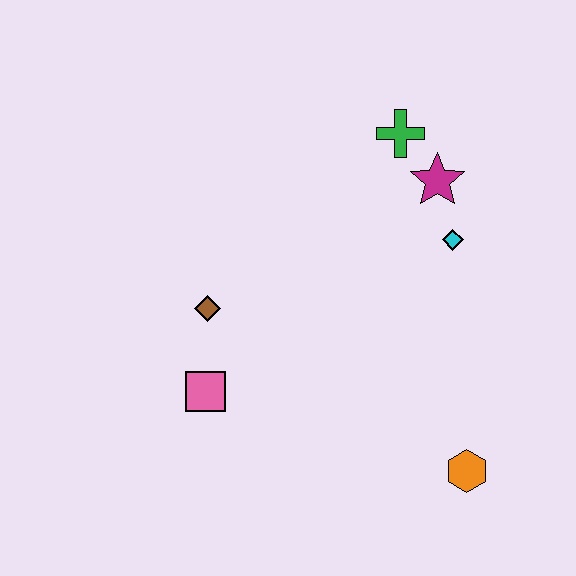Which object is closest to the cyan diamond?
The magenta star is closest to the cyan diamond.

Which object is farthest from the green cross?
The orange hexagon is farthest from the green cross.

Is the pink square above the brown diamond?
No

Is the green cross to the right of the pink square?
Yes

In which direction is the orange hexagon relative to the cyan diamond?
The orange hexagon is below the cyan diamond.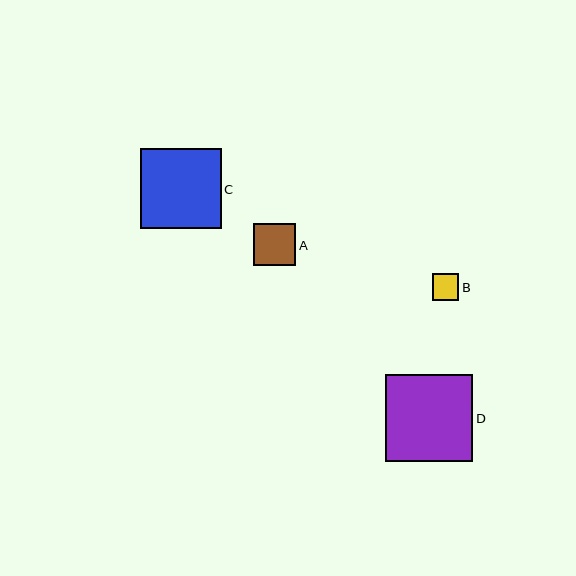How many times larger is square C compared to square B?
Square C is approximately 3.0 times the size of square B.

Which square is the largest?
Square D is the largest with a size of approximately 87 pixels.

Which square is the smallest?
Square B is the smallest with a size of approximately 27 pixels.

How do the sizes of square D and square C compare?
Square D and square C are approximately the same size.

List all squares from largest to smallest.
From largest to smallest: D, C, A, B.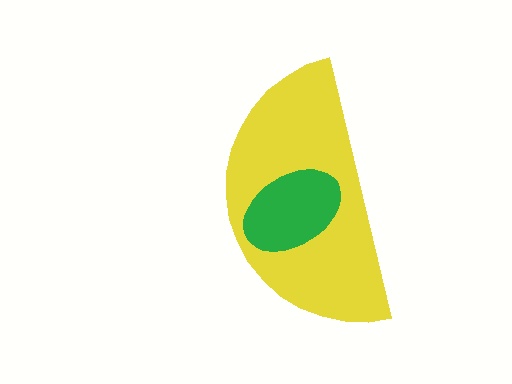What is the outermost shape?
The yellow semicircle.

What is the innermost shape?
The green ellipse.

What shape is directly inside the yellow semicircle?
The green ellipse.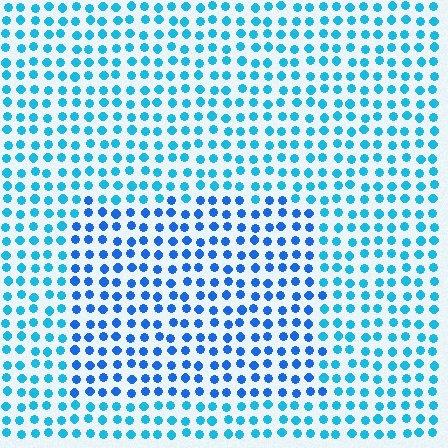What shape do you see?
I see a rectangle.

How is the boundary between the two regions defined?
The boundary is defined purely by a slight shift in hue (about 26 degrees). Spacing, size, and orientation are identical on both sides.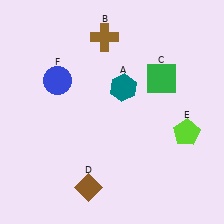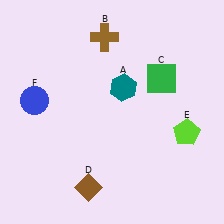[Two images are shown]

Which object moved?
The blue circle (F) moved left.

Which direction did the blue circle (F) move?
The blue circle (F) moved left.